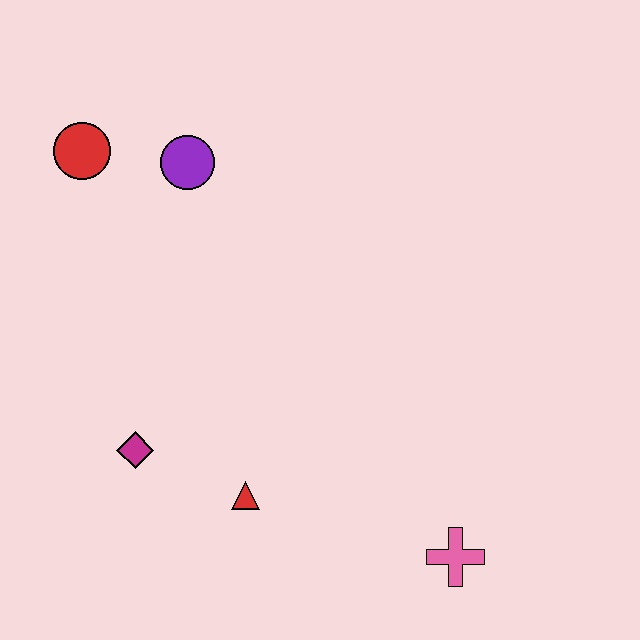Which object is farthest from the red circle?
The pink cross is farthest from the red circle.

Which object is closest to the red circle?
The purple circle is closest to the red circle.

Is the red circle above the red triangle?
Yes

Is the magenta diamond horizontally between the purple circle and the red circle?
Yes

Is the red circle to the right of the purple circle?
No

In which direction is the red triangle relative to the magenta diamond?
The red triangle is to the right of the magenta diamond.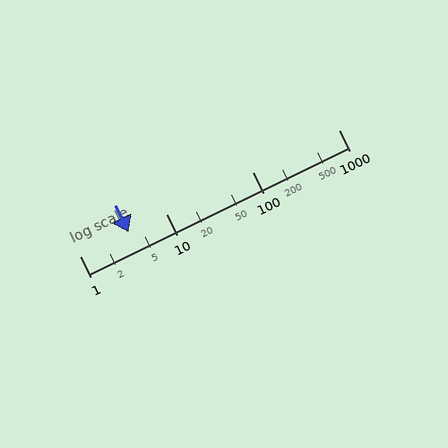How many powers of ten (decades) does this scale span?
The scale spans 3 decades, from 1 to 1000.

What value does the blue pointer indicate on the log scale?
The pointer indicates approximately 3.7.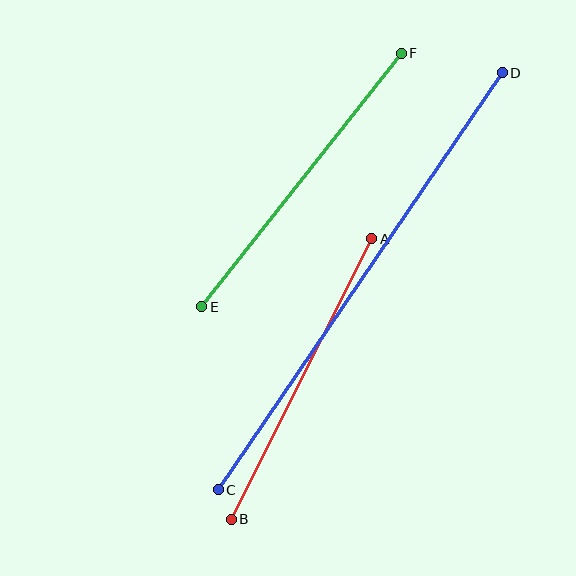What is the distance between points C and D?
The distance is approximately 505 pixels.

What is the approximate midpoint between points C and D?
The midpoint is at approximately (360, 281) pixels.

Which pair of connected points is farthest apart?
Points C and D are farthest apart.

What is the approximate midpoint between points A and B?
The midpoint is at approximately (302, 379) pixels.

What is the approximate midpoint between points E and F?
The midpoint is at approximately (301, 180) pixels.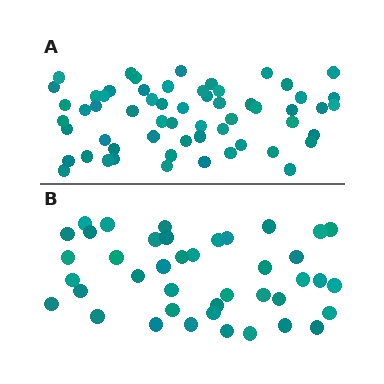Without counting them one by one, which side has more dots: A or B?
Region A (the top region) has more dots.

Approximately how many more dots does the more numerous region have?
Region A has approximately 20 more dots than region B.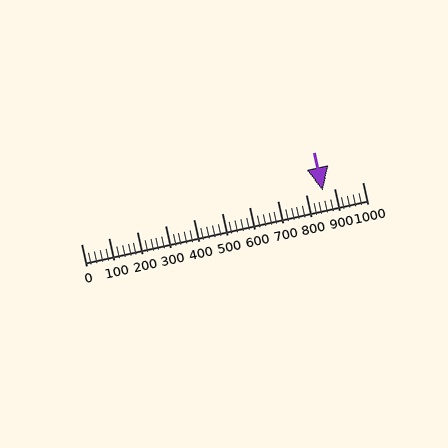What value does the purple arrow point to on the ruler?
The purple arrow points to approximately 860.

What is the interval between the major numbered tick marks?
The major tick marks are spaced 100 units apart.